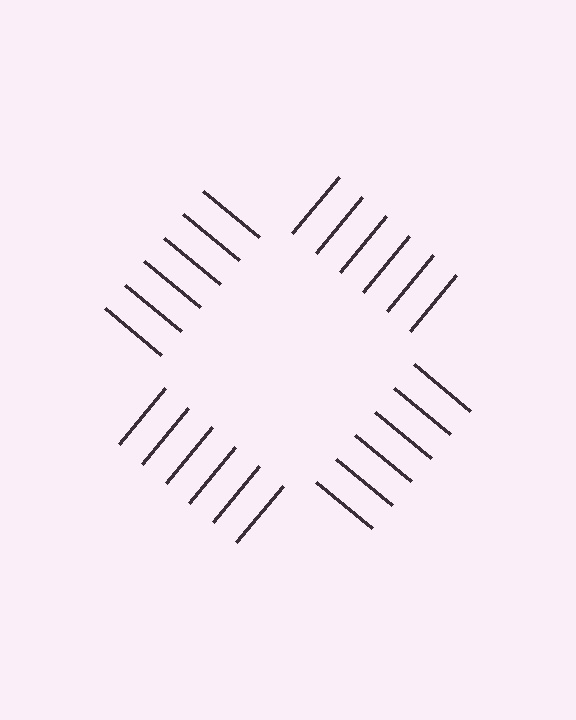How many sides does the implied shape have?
4 sides — the line-ends trace a square.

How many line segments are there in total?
24 — 6 along each of the 4 edges.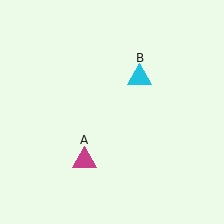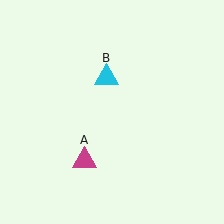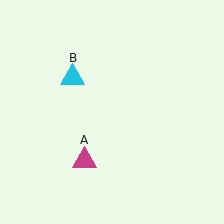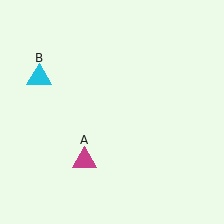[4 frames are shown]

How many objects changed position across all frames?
1 object changed position: cyan triangle (object B).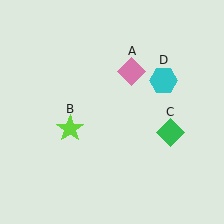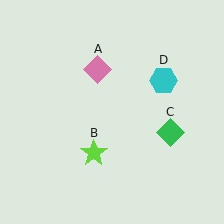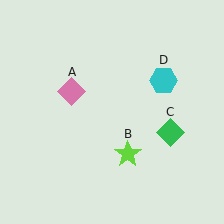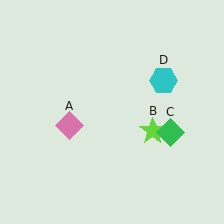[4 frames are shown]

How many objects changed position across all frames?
2 objects changed position: pink diamond (object A), lime star (object B).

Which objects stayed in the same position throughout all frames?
Green diamond (object C) and cyan hexagon (object D) remained stationary.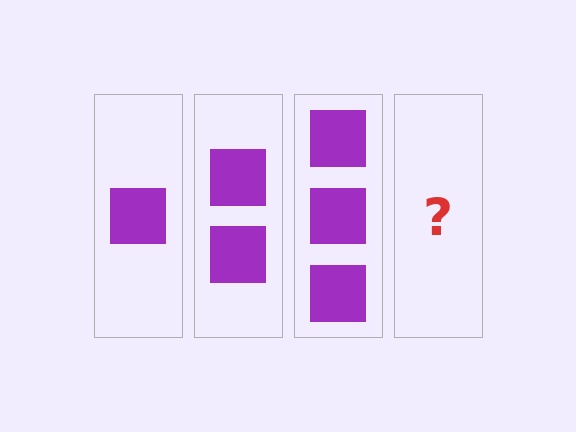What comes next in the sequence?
The next element should be 4 squares.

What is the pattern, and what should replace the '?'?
The pattern is that each step adds one more square. The '?' should be 4 squares.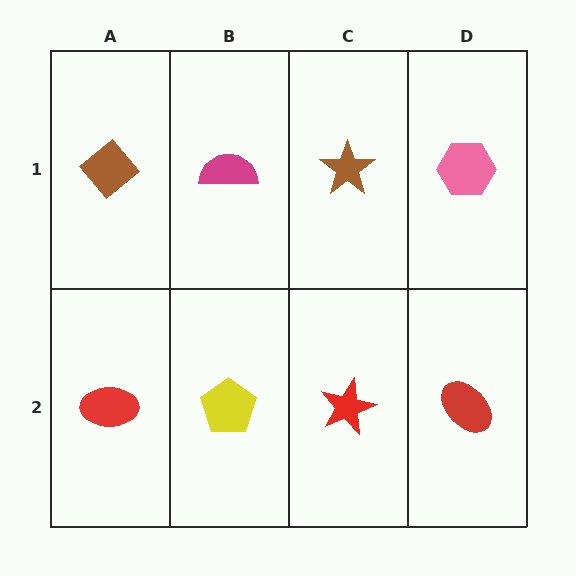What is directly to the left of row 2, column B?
A red ellipse.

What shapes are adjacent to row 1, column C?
A red star (row 2, column C), a magenta semicircle (row 1, column B), a pink hexagon (row 1, column D).